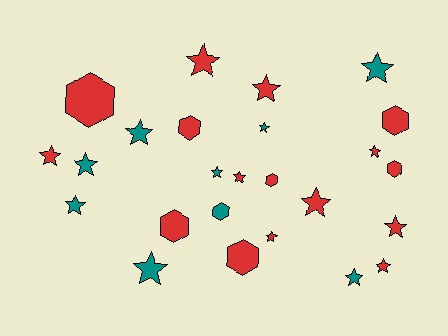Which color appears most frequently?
Red, with 16 objects.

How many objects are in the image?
There are 25 objects.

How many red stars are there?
There are 9 red stars.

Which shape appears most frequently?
Star, with 17 objects.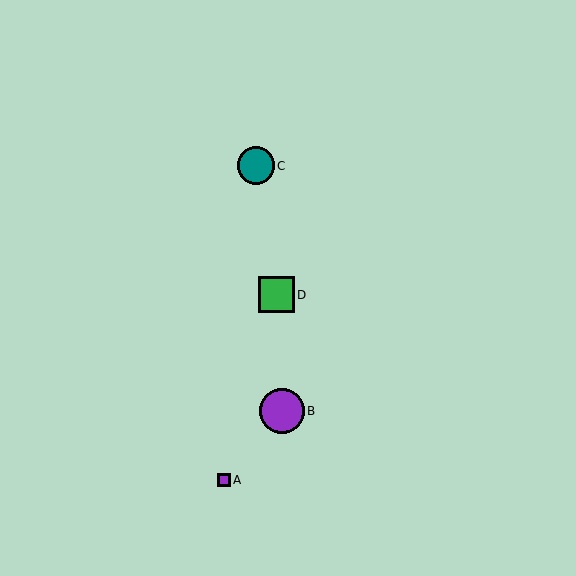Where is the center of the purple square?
The center of the purple square is at (224, 480).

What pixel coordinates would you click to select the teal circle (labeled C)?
Click at (256, 166) to select the teal circle C.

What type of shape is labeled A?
Shape A is a purple square.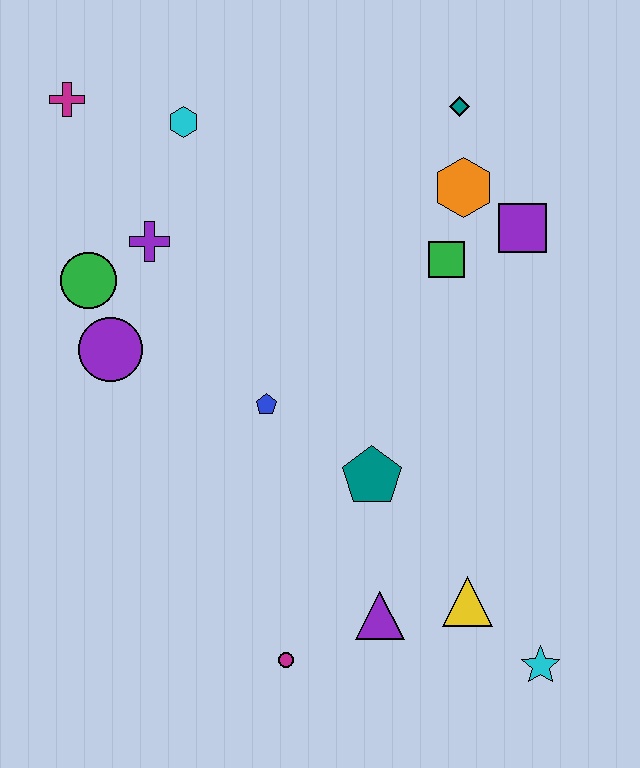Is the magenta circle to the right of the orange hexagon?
No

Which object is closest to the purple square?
The orange hexagon is closest to the purple square.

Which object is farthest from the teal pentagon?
The magenta cross is farthest from the teal pentagon.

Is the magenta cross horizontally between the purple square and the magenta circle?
No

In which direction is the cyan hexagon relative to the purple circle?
The cyan hexagon is above the purple circle.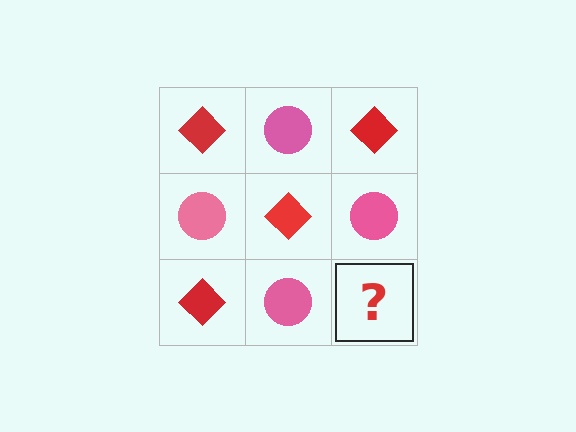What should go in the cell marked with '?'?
The missing cell should contain a red diamond.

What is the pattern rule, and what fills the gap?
The rule is that it alternates red diamond and pink circle in a checkerboard pattern. The gap should be filled with a red diamond.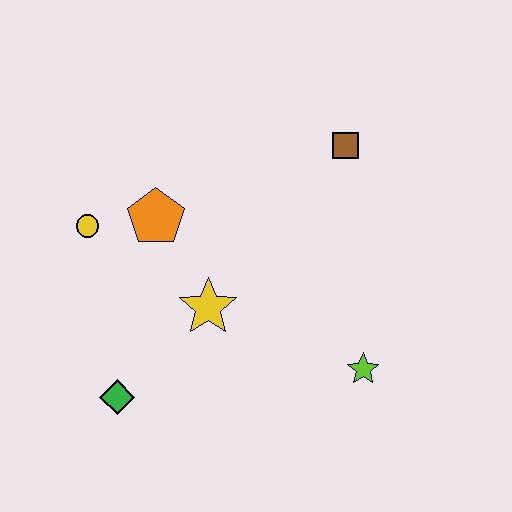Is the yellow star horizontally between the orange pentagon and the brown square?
Yes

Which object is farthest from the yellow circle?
The lime star is farthest from the yellow circle.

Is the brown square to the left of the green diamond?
No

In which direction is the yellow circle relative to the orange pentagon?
The yellow circle is to the left of the orange pentagon.